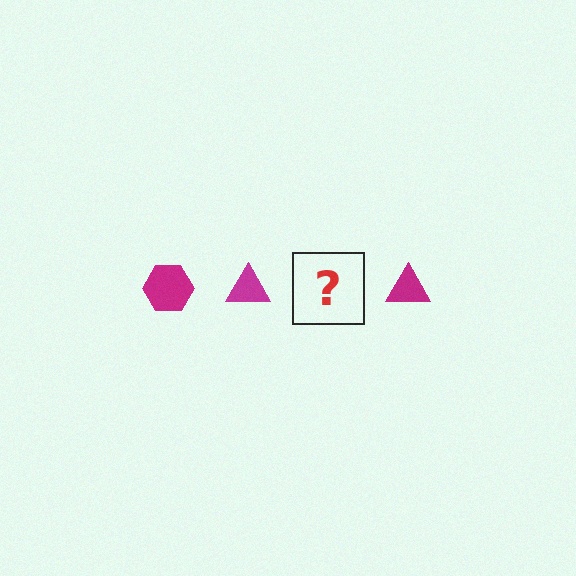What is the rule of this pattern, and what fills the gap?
The rule is that the pattern cycles through hexagon, triangle shapes in magenta. The gap should be filled with a magenta hexagon.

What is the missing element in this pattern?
The missing element is a magenta hexagon.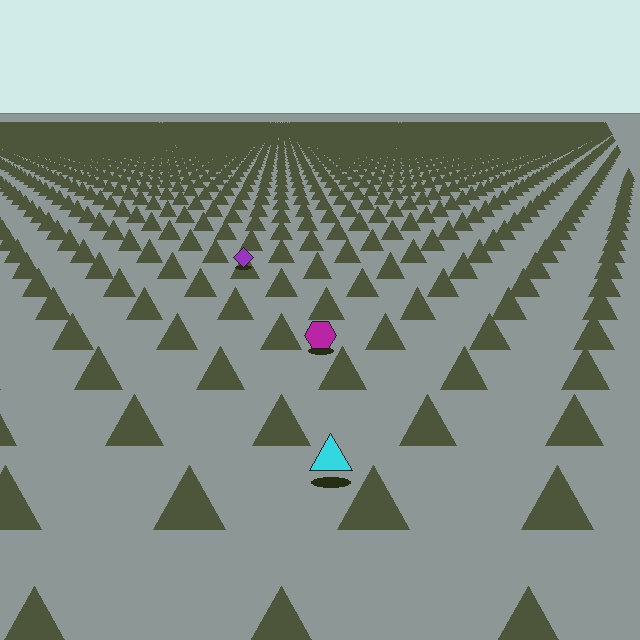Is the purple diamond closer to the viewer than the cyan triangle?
No. The cyan triangle is closer — you can tell from the texture gradient: the ground texture is coarser near it.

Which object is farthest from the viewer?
The purple diamond is farthest from the viewer. It appears smaller and the ground texture around it is denser.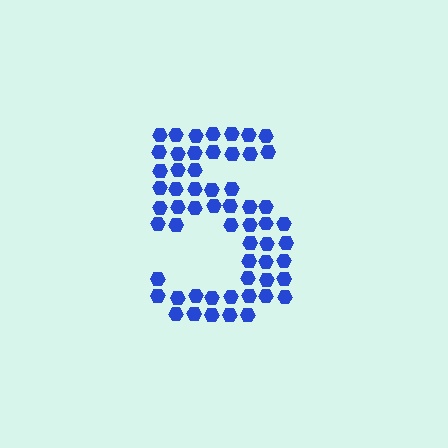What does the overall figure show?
The overall figure shows the digit 5.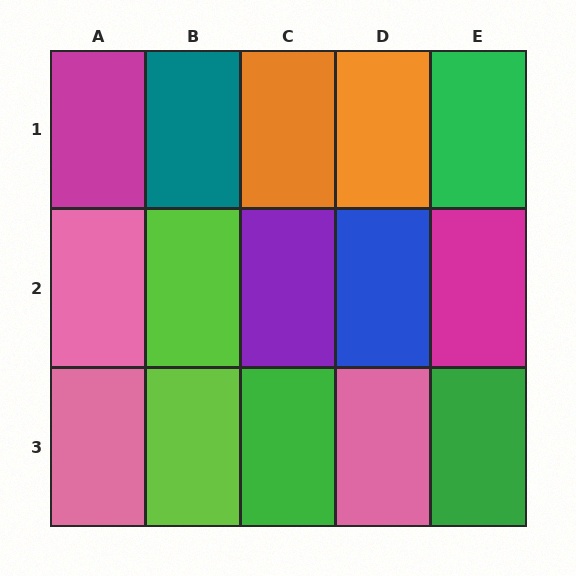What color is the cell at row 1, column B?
Teal.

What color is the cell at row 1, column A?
Magenta.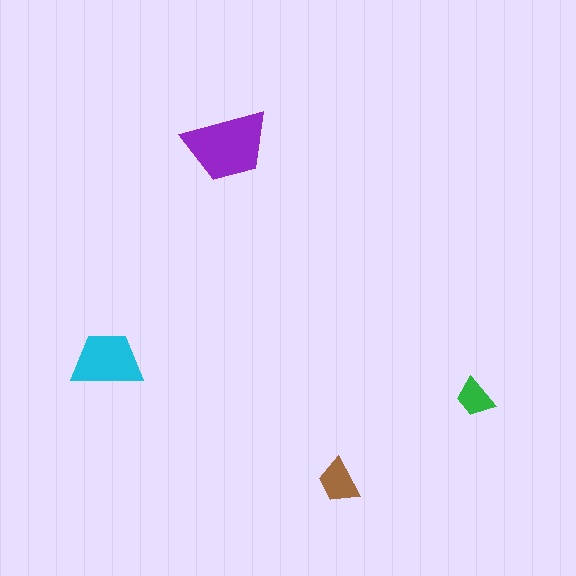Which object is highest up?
The purple trapezoid is topmost.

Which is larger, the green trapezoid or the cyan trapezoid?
The cyan one.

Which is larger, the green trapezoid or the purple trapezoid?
The purple one.